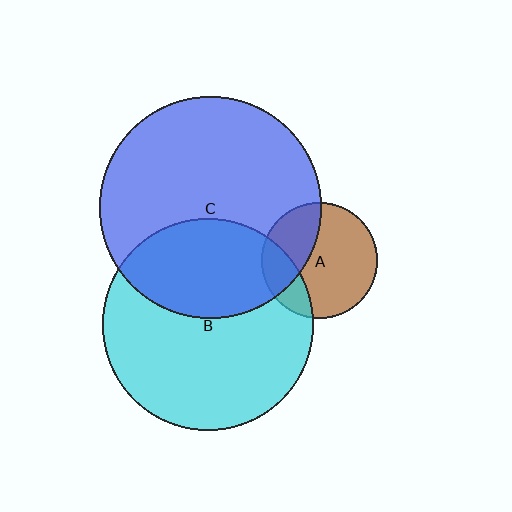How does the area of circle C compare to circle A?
Approximately 3.7 times.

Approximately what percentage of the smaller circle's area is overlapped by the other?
Approximately 35%.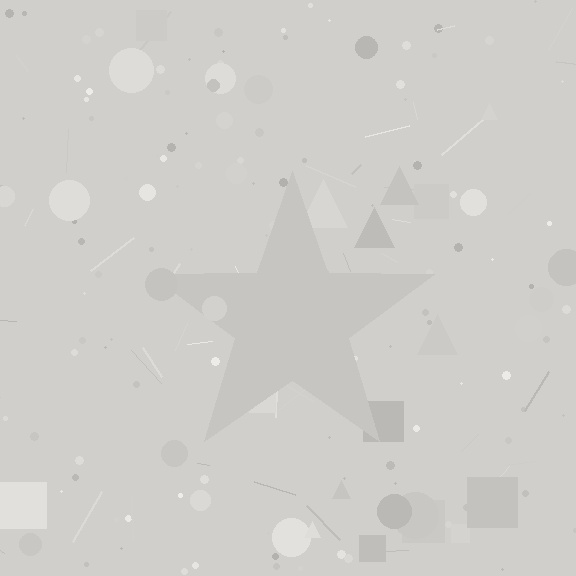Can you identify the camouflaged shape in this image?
The camouflaged shape is a star.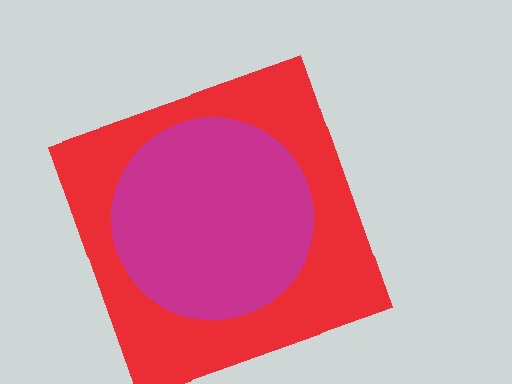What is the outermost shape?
The red square.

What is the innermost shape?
The magenta circle.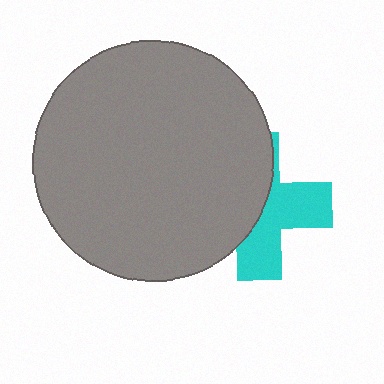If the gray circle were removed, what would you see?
You would see the complete cyan cross.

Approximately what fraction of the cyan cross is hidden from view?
Roughly 52% of the cyan cross is hidden behind the gray circle.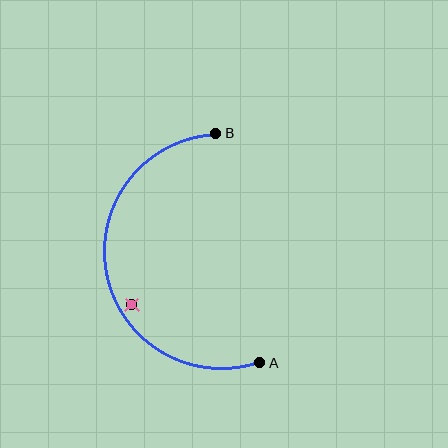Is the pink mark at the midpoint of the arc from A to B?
No — the pink mark does not lie on the arc at all. It sits slightly inside the curve.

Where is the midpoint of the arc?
The arc midpoint is the point on the curve farthest from the straight line joining A and B. It sits to the left of that line.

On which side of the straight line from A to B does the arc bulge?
The arc bulges to the left of the straight line connecting A and B.